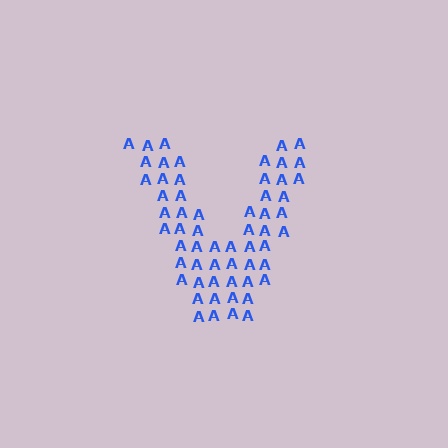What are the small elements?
The small elements are letter A's.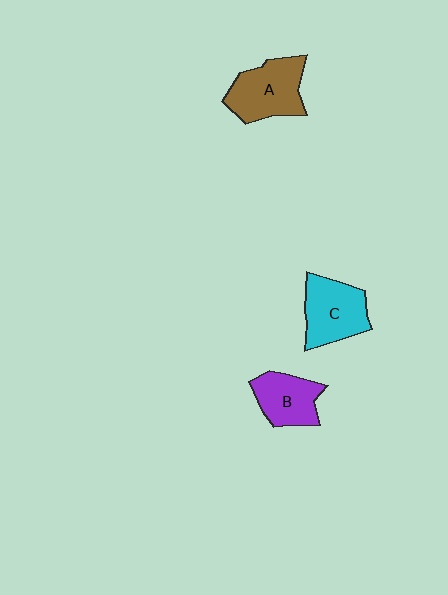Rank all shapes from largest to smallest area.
From largest to smallest: A (brown), C (cyan), B (purple).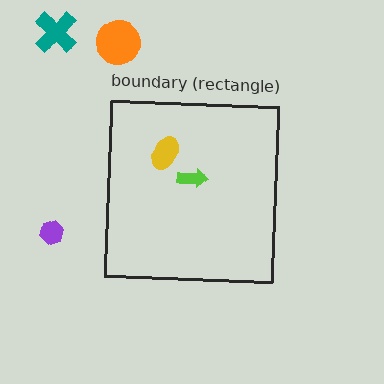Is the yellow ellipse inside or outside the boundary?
Inside.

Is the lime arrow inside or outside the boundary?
Inside.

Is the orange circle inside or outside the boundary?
Outside.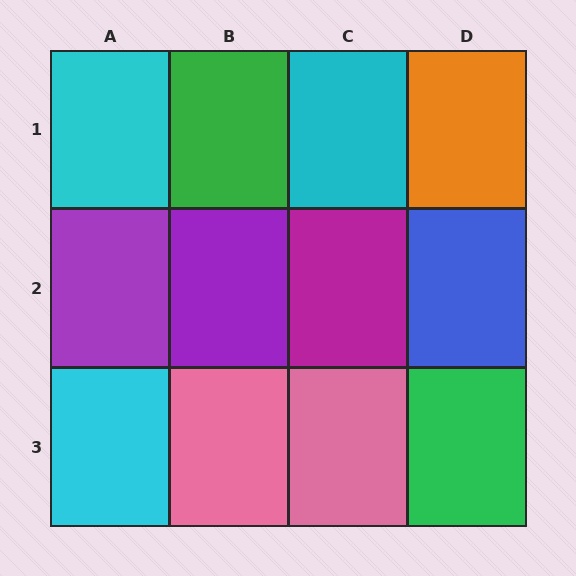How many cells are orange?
1 cell is orange.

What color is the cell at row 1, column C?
Cyan.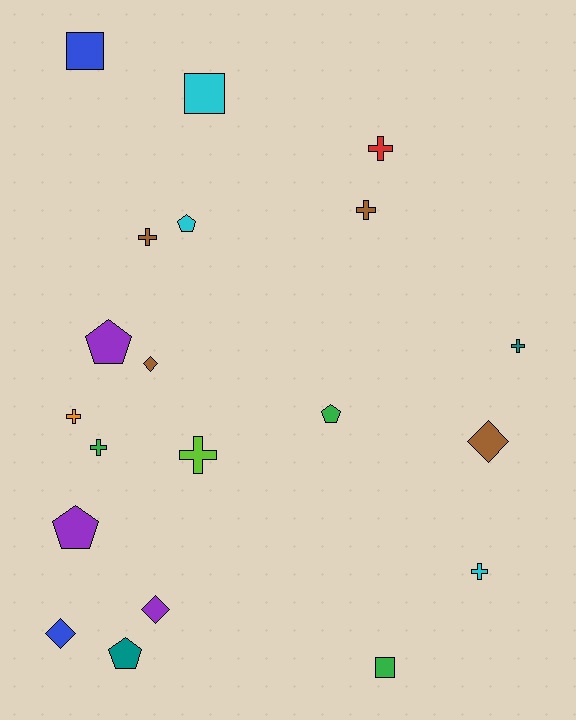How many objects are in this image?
There are 20 objects.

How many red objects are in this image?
There is 1 red object.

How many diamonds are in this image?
There are 4 diamonds.